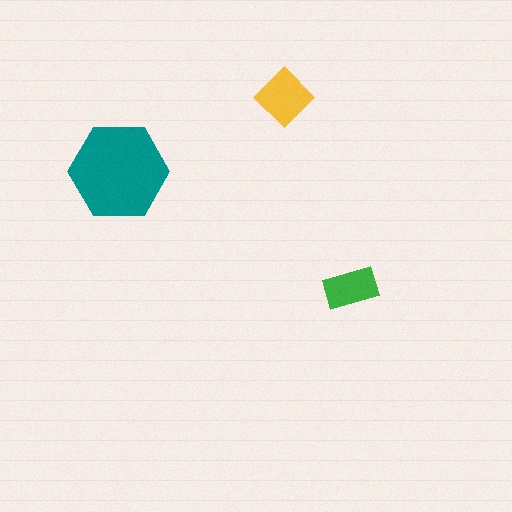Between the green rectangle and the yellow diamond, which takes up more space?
The yellow diamond.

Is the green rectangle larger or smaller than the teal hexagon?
Smaller.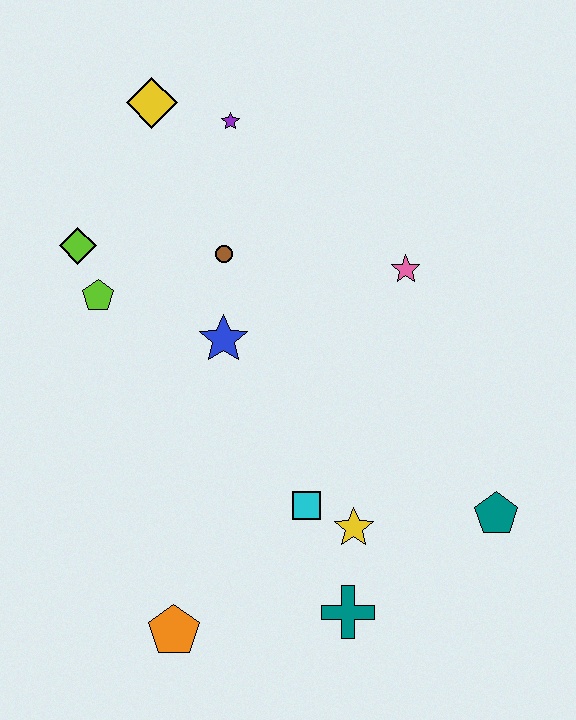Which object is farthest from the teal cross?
The yellow diamond is farthest from the teal cross.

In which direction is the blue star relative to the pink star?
The blue star is to the left of the pink star.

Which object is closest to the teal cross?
The yellow star is closest to the teal cross.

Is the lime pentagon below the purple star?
Yes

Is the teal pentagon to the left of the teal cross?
No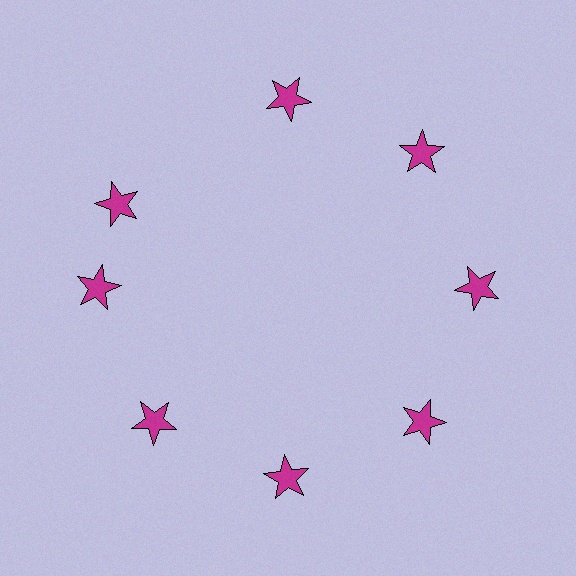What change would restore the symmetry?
The symmetry would be restored by rotating it back into even spacing with its neighbors so that all 8 stars sit at equal angles and equal distance from the center.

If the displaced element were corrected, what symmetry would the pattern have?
It would have 8-fold rotational symmetry — the pattern would map onto itself every 45 degrees.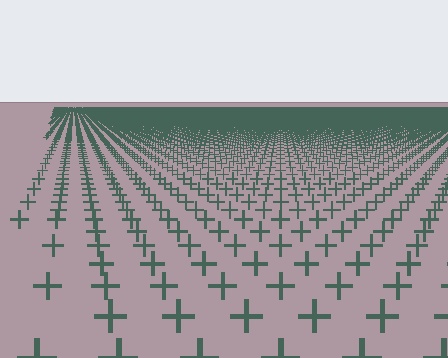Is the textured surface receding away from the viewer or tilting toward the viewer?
The surface is receding away from the viewer. Texture elements get smaller and denser toward the top.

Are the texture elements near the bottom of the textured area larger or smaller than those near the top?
Larger. Near the bottom, elements are closer to the viewer and appear at a bigger on-screen size.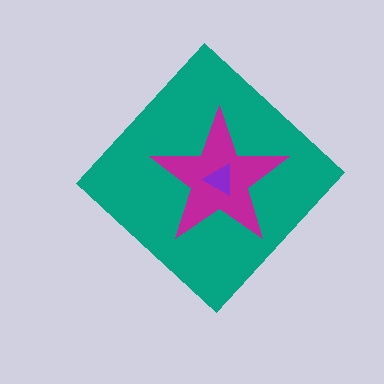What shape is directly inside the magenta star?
The purple triangle.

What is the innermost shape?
The purple triangle.